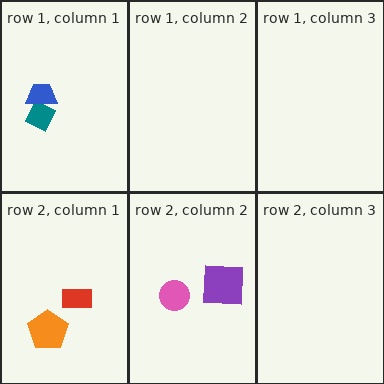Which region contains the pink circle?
The row 2, column 2 region.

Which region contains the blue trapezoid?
The row 1, column 1 region.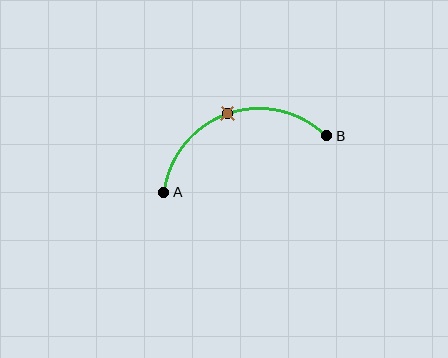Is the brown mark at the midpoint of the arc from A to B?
Yes. The brown mark lies on the arc at equal arc-length from both A and B — it is the arc midpoint.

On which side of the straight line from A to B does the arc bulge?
The arc bulges above the straight line connecting A and B.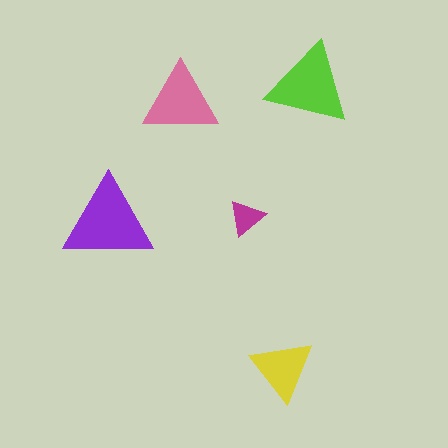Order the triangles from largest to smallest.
the purple one, the lime one, the pink one, the yellow one, the magenta one.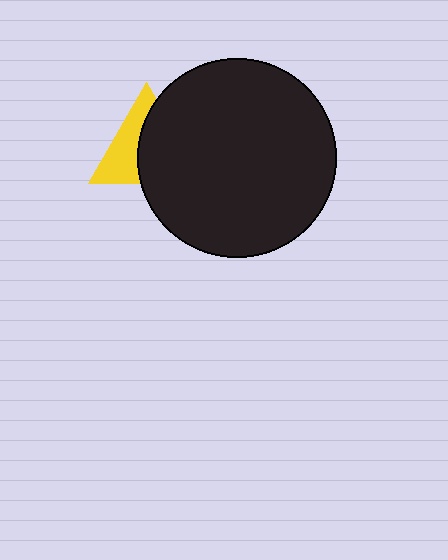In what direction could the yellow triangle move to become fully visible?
The yellow triangle could move left. That would shift it out from behind the black circle entirely.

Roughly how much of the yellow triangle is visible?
A small part of it is visible (roughly 44%).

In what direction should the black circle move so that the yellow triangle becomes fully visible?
The black circle should move right. That is the shortest direction to clear the overlap and leave the yellow triangle fully visible.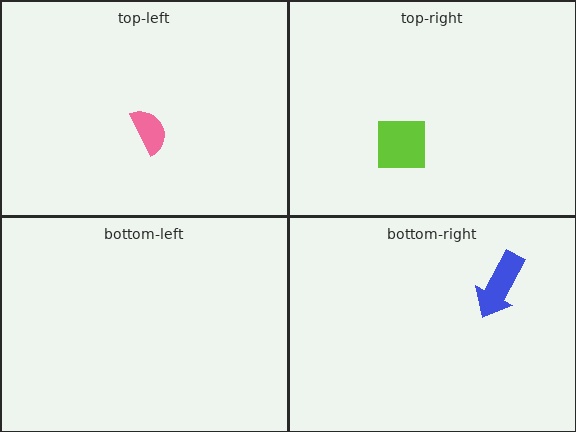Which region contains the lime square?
The top-right region.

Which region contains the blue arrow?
The bottom-right region.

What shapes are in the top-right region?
The lime square.